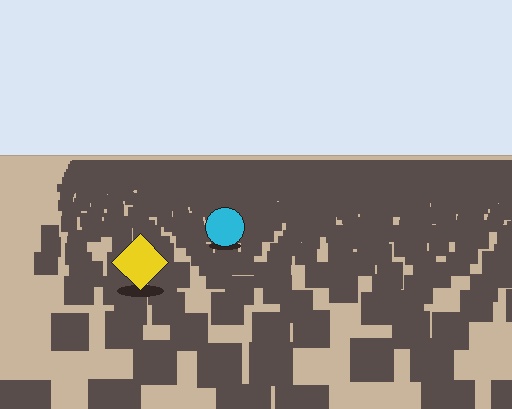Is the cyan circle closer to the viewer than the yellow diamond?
No. The yellow diamond is closer — you can tell from the texture gradient: the ground texture is coarser near it.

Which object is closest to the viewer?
The yellow diamond is closest. The texture marks near it are larger and more spread out.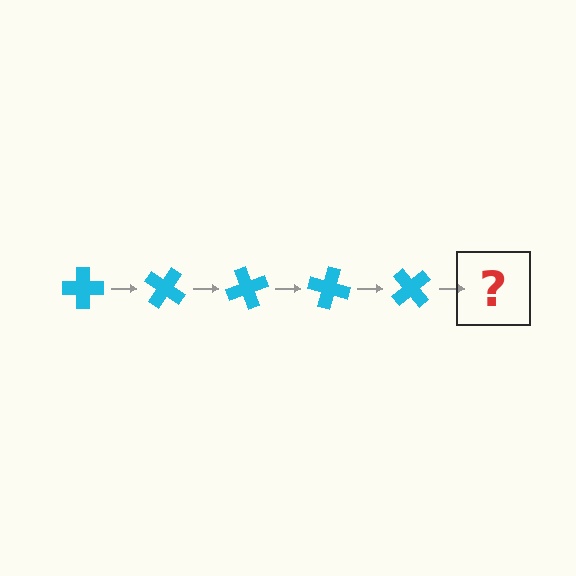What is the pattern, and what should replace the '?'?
The pattern is that the cross rotates 35 degrees each step. The '?' should be a cyan cross rotated 175 degrees.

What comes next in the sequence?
The next element should be a cyan cross rotated 175 degrees.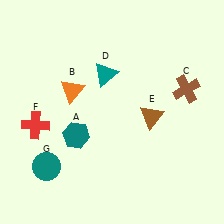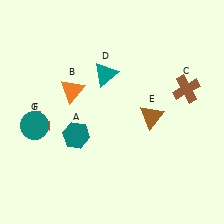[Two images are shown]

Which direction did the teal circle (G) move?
The teal circle (G) moved up.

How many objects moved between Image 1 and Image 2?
1 object moved between the two images.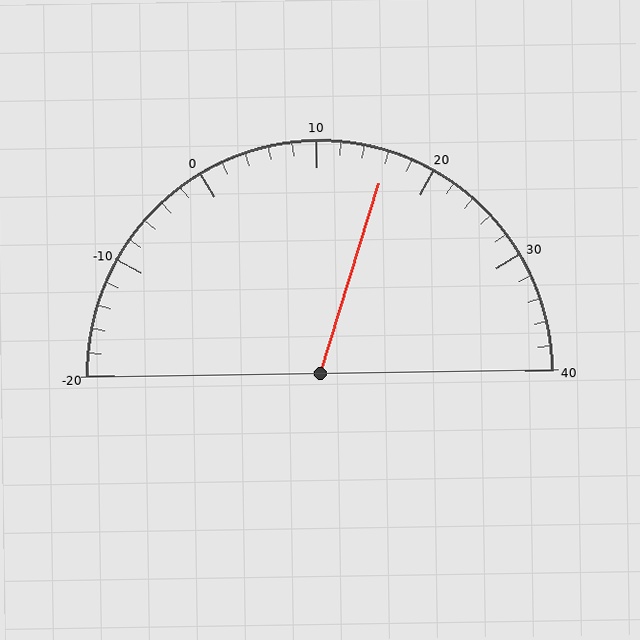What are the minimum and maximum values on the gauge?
The gauge ranges from -20 to 40.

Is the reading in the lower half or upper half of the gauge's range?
The reading is in the upper half of the range (-20 to 40).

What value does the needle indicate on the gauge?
The needle indicates approximately 16.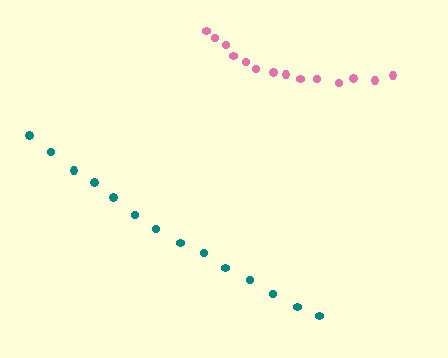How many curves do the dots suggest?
There are 2 distinct paths.